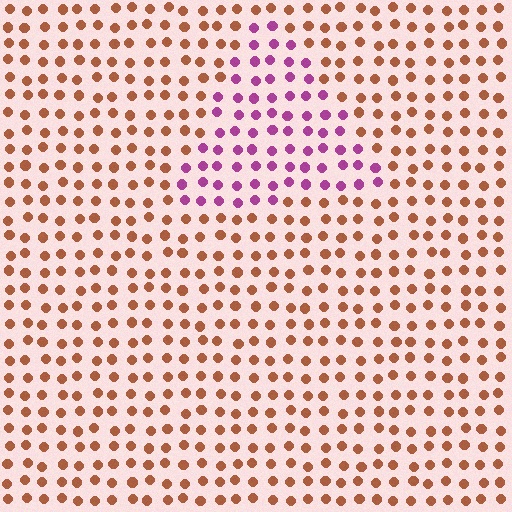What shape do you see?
I see a triangle.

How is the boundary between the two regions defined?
The boundary is defined purely by a slight shift in hue (about 68 degrees). Spacing, size, and orientation are identical on both sides.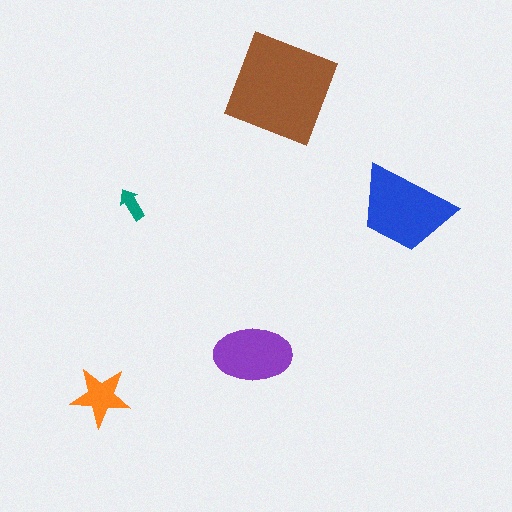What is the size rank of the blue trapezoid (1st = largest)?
2nd.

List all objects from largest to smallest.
The brown square, the blue trapezoid, the purple ellipse, the orange star, the teal arrow.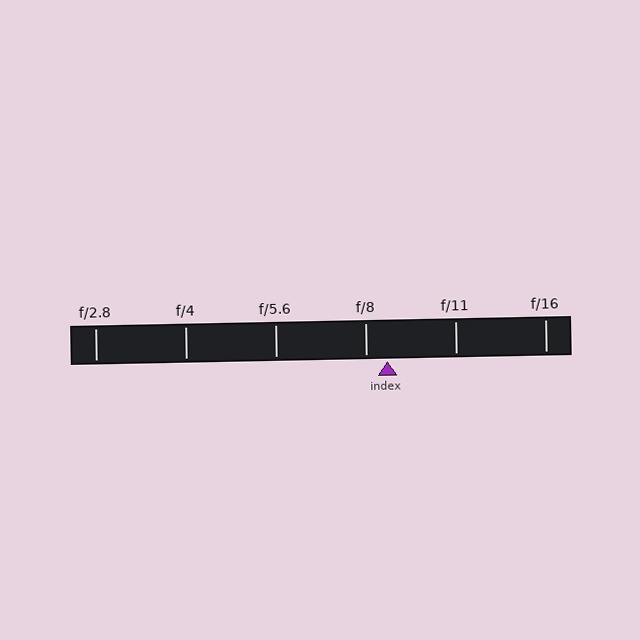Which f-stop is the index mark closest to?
The index mark is closest to f/8.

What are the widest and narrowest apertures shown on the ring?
The widest aperture shown is f/2.8 and the narrowest is f/16.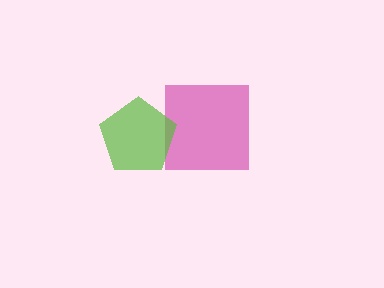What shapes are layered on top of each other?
The layered shapes are: a magenta square, a lime pentagon.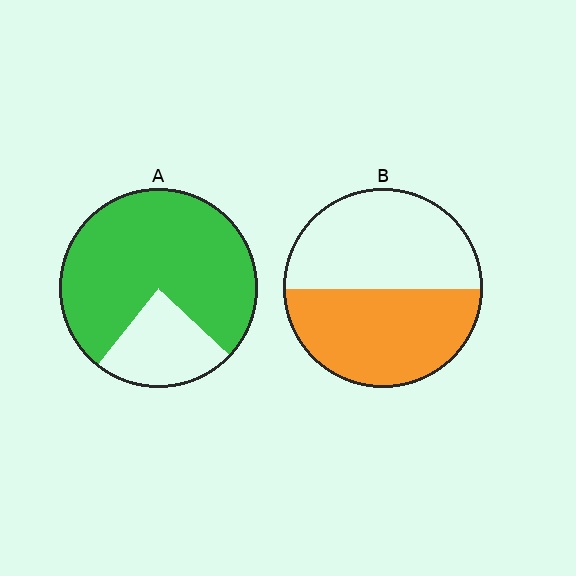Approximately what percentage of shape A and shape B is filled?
A is approximately 75% and B is approximately 50%.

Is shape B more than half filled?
Roughly half.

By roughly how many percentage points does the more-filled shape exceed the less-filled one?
By roughly 25 percentage points (A over B).